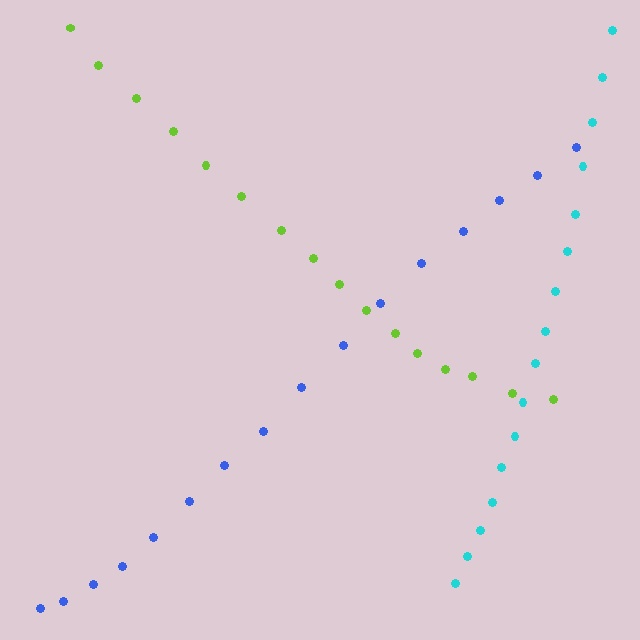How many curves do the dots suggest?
There are 3 distinct paths.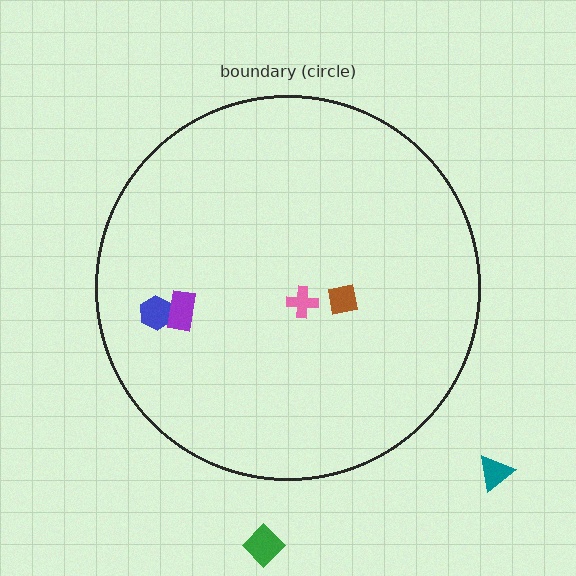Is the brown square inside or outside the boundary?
Inside.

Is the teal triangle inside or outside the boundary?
Outside.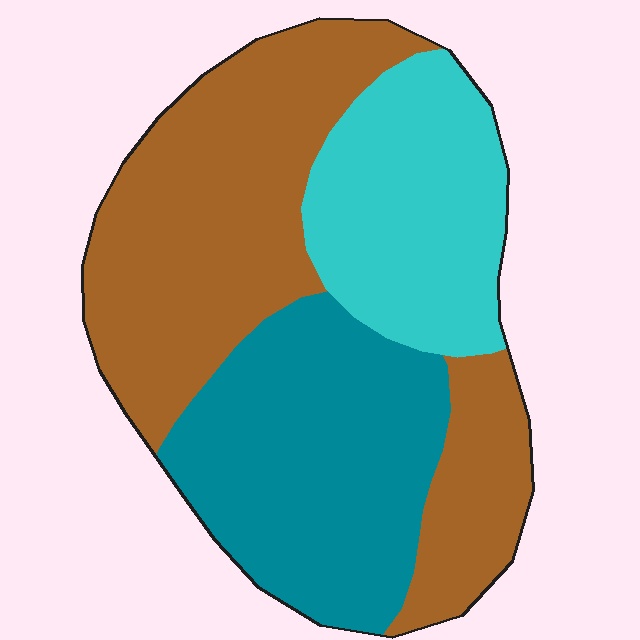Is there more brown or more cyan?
Brown.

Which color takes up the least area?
Cyan, at roughly 25%.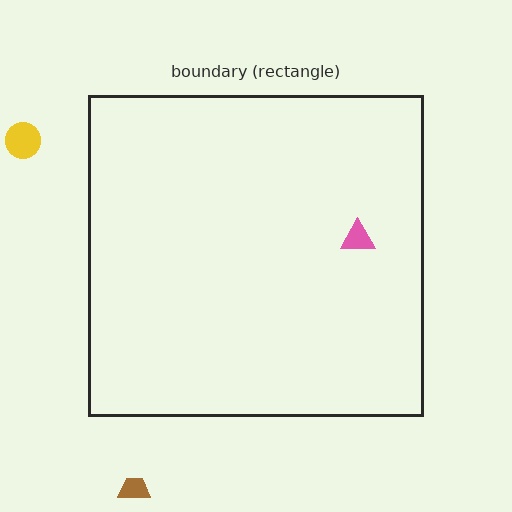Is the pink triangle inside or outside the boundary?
Inside.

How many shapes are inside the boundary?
1 inside, 2 outside.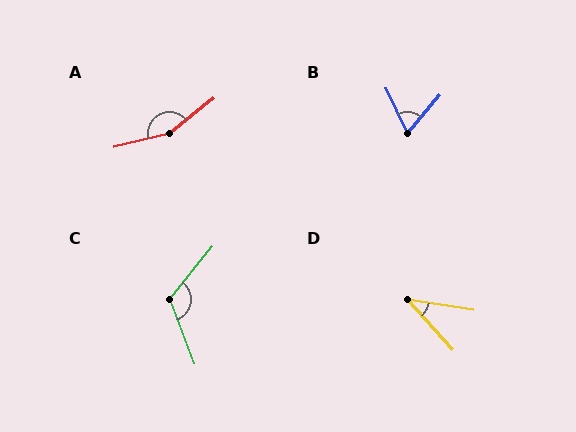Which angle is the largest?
A, at approximately 155 degrees.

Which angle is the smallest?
D, at approximately 40 degrees.